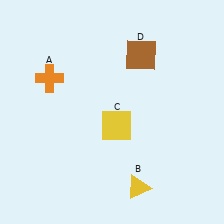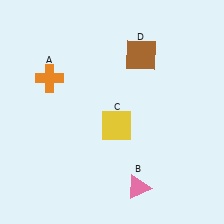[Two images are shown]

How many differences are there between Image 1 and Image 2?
There is 1 difference between the two images.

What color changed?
The triangle (B) changed from yellow in Image 1 to pink in Image 2.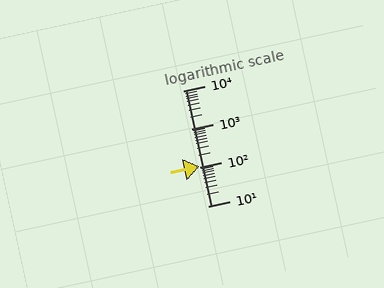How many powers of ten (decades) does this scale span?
The scale spans 3 decades, from 10 to 10000.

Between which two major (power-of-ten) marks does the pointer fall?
The pointer is between 100 and 1000.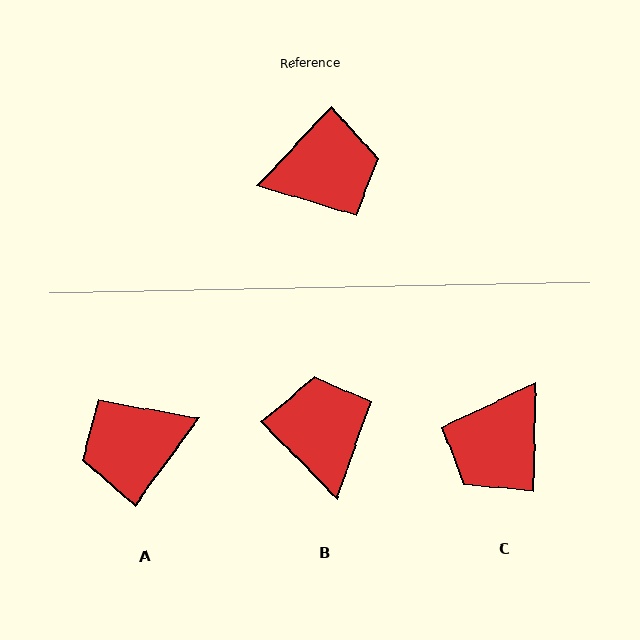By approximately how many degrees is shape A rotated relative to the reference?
Approximately 173 degrees clockwise.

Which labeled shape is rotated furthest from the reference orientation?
A, about 173 degrees away.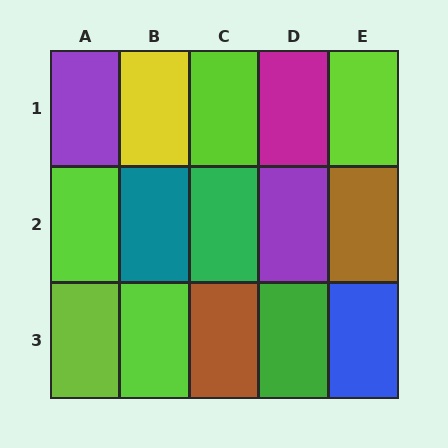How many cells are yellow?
1 cell is yellow.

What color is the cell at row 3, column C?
Brown.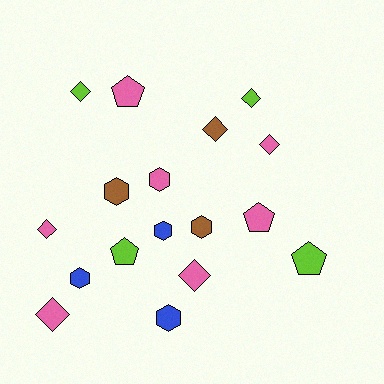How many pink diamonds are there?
There are 4 pink diamonds.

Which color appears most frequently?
Pink, with 7 objects.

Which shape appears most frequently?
Diamond, with 7 objects.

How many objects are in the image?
There are 17 objects.